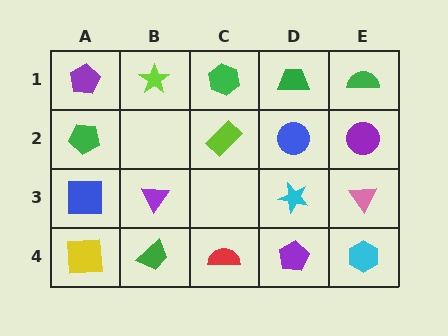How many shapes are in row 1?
5 shapes.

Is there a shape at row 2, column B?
No, that cell is empty.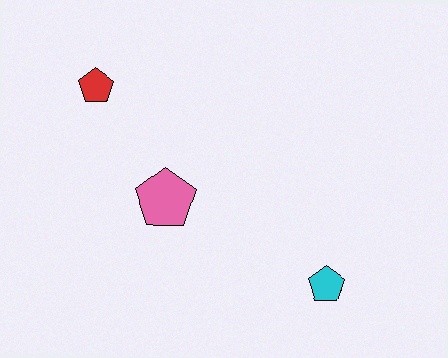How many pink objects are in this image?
There is 1 pink object.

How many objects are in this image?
There are 3 objects.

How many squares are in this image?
There are no squares.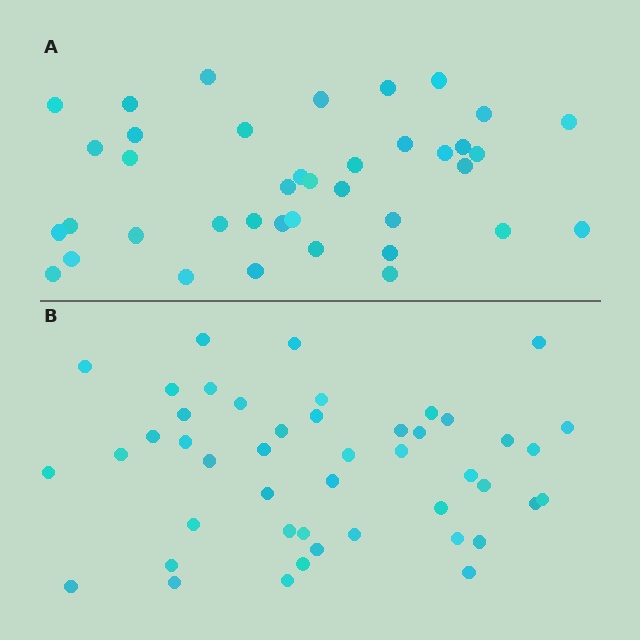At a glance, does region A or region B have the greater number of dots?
Region B (the bottom region) has more dots.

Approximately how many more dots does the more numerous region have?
Region B has roughly 8 or so more dots than region A.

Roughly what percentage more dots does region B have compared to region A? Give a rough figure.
About 20% more.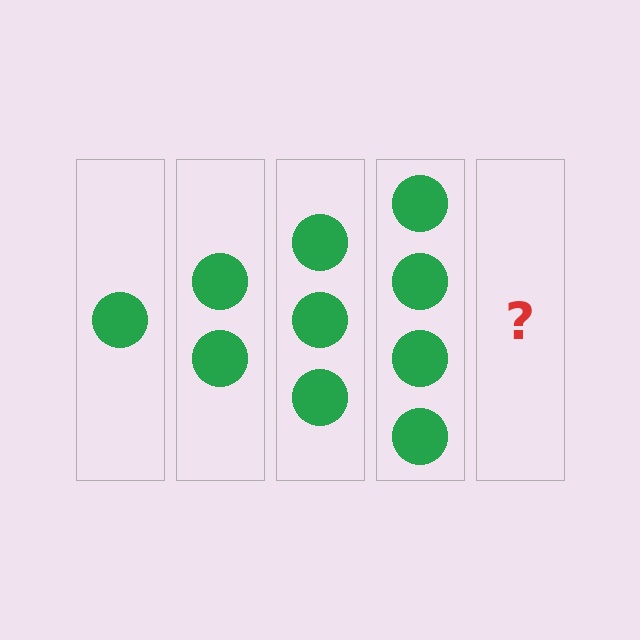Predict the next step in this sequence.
The next step is 5 circles.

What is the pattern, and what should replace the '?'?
The pattern is that each step adds one more circle. The '?' should be 5 circles.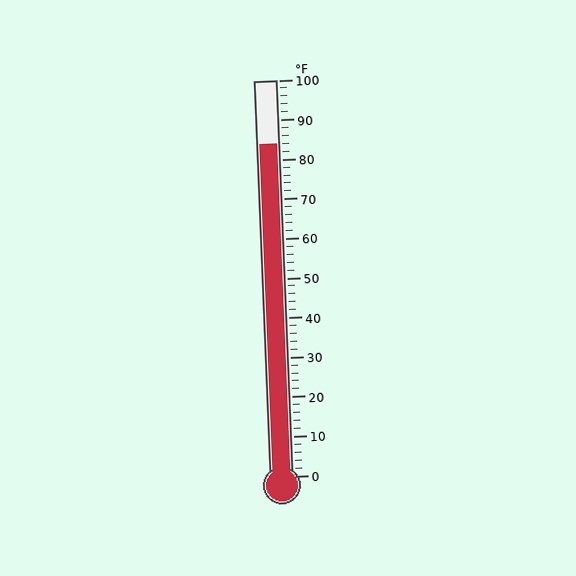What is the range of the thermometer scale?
The thermometer scale ranges from 0°F to 100°F.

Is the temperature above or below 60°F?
The temperature is above 60°F.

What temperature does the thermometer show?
The thermometer shows approximately 84°F.